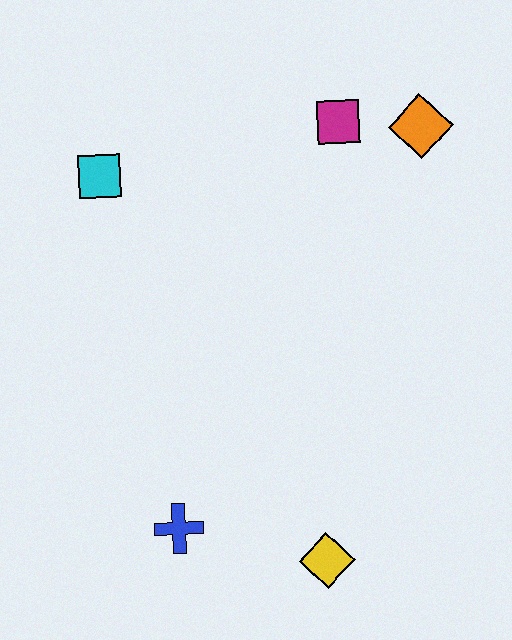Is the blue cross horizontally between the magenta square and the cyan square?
Yes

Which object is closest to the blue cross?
The yellow diamond is closest to the blue cross.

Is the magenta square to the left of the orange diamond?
Yes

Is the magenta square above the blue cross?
Yes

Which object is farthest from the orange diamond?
The blue cross is farthest from the orange diamond.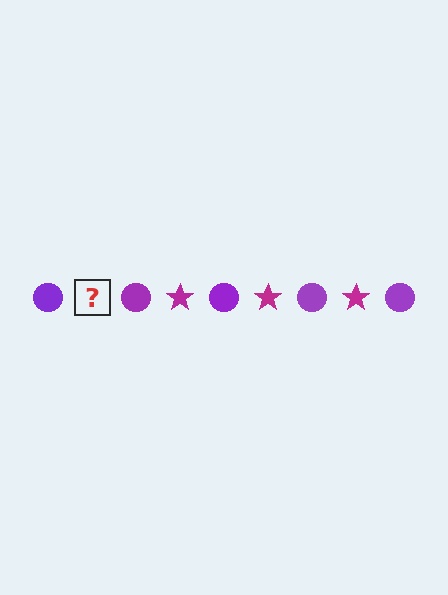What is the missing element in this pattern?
The missing element is a magenta star.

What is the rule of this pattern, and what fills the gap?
The rule is that the pattern alternates between purple circle and magenta star. The gap should be filled with a magenta star.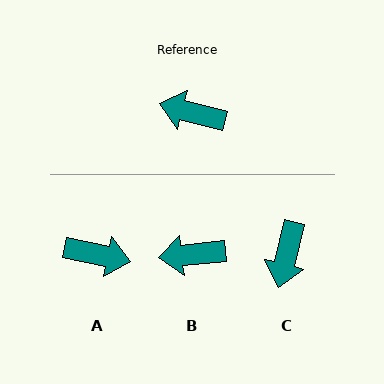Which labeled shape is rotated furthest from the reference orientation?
A, about 177 degrees away.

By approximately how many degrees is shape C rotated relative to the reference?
Approximately 91 degrees counter-clockwise.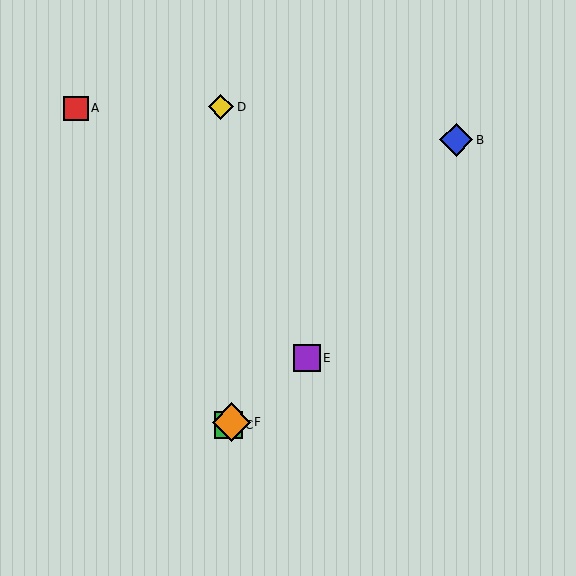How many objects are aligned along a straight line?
3 objects (C, E, F) are aligned along a straight line.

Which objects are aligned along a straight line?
Objects C, E, F are aligned along a straight line.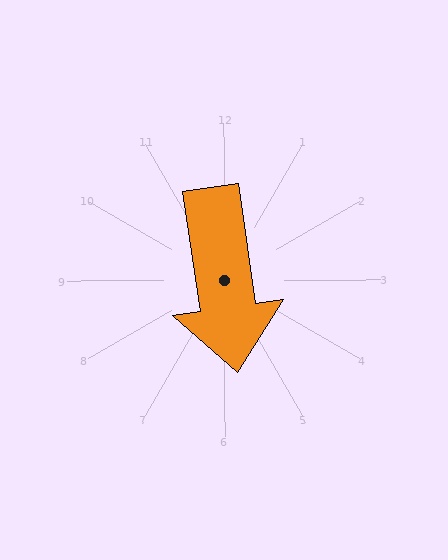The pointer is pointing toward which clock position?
Roughly 6 o'clock.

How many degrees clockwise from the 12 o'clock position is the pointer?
Approximately 172 degrees.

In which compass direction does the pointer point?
South.